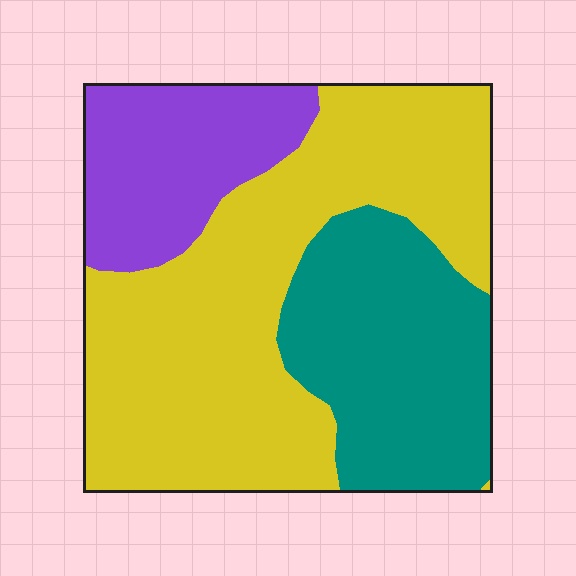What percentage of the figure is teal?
Teal takes up about one quarter (1/4) of the figure.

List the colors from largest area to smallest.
From largest to smallest: yellow, teal, purple.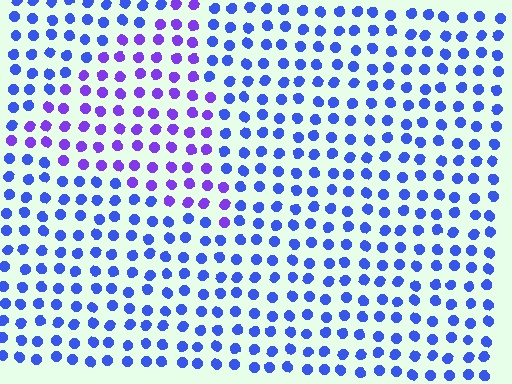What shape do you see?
I see a triangle.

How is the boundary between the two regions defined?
The boundary is defined purely by a slight shift in hue (about 36 degrees). Spacing, size, and orientation are identical on both sides.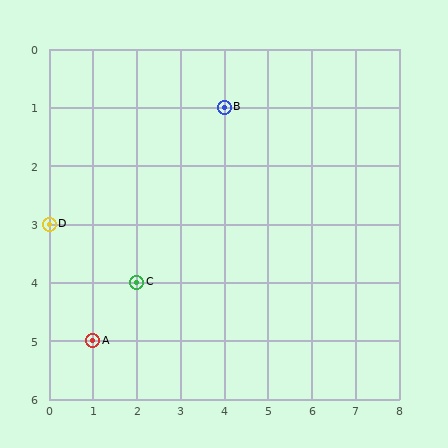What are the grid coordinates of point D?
Point D is at grid coordinates (0, 3).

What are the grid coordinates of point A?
Point A is at grid coordinates (1, 5).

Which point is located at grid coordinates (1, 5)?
Point A is at (1, 5).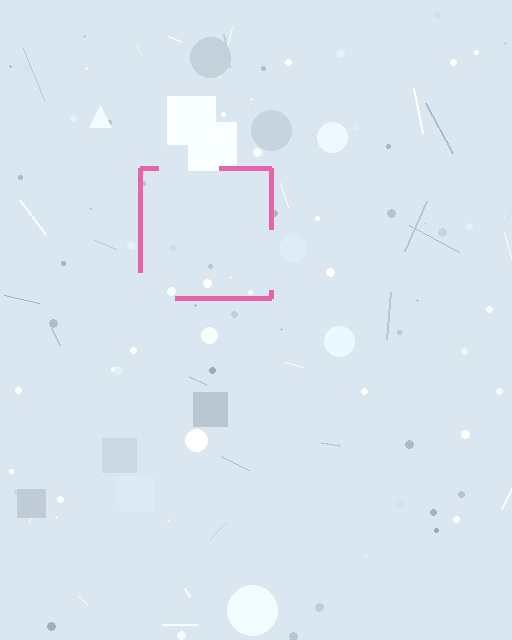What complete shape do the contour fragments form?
The contour fragments form a square.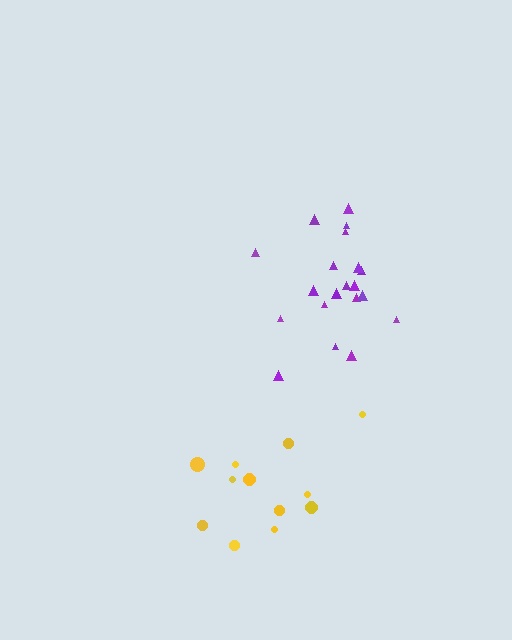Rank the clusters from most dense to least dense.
purple, yellow.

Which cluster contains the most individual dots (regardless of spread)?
Purple (20).